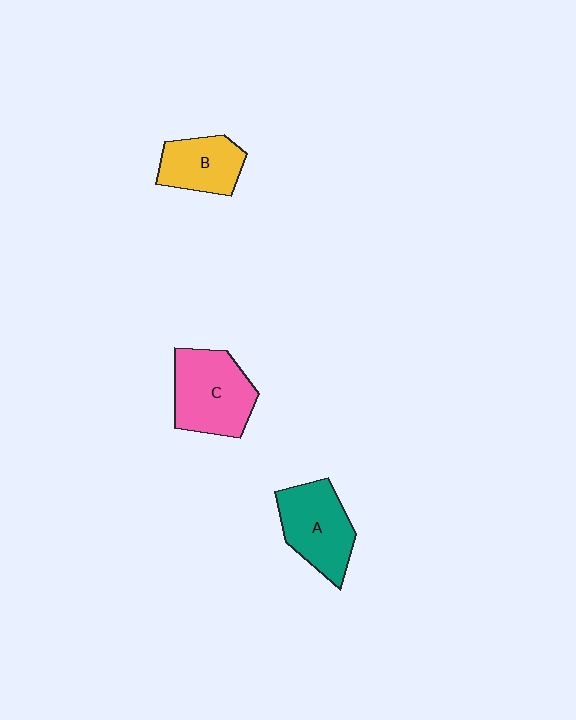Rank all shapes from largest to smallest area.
From largest to smallest: C (pink), A (teal), B (yellow).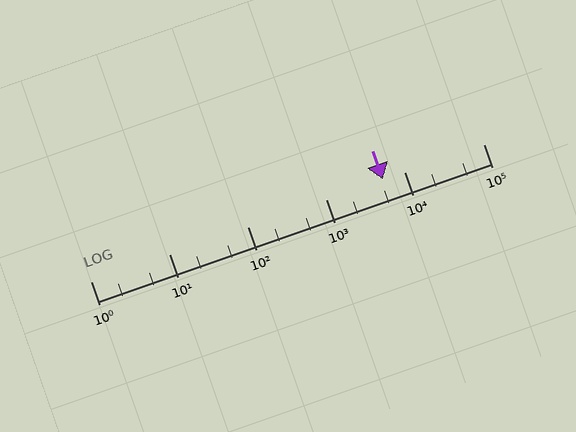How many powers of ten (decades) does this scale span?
The scale spans 5 decades, from 1 to 100000.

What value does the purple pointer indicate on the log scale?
The pointer indicates approximately 5300.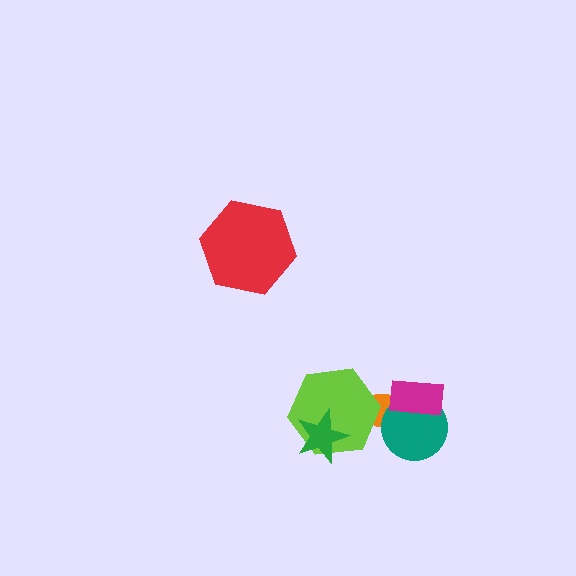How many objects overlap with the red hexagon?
0 objects overlap with the red hexagon.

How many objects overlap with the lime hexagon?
2 objects overlap with the lime hexagon.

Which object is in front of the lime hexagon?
The green star is in front of the lime hexagon.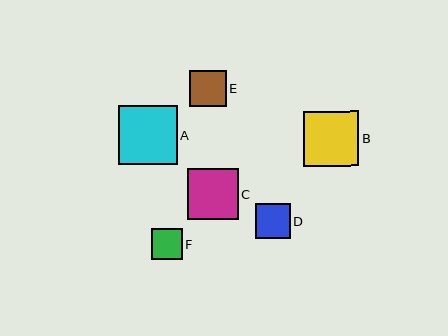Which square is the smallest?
Square F is the smallest with a size of approximately 31 pixels.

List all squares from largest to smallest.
From largest to smallest: A, B, C, E, D, F.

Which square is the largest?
Square A is the largest with a size of approximately 59 pixels.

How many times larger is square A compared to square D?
Square A is approximately 1.7 times the size of square D.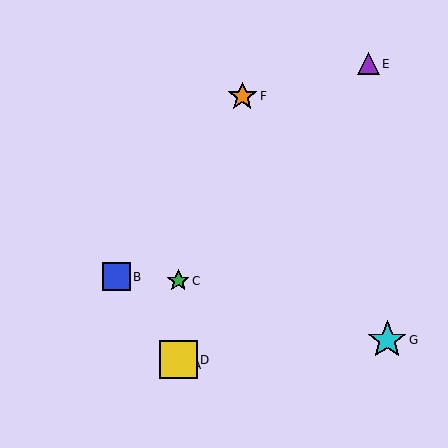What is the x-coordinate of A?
Object A is at x≈178.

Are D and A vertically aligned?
Yes, both are at x≈178.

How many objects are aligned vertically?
3 objects (A, C, D) are aligned vertically.